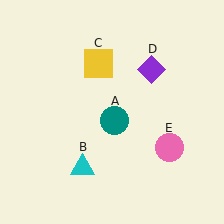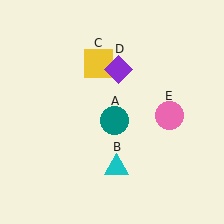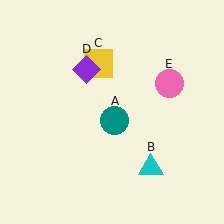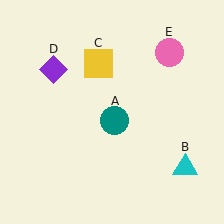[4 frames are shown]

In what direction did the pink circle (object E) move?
The pink circle (object E) moved up.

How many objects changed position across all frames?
3 objects changed position: cyan triangle (object B), purple diamond (object D), pink circle (object E).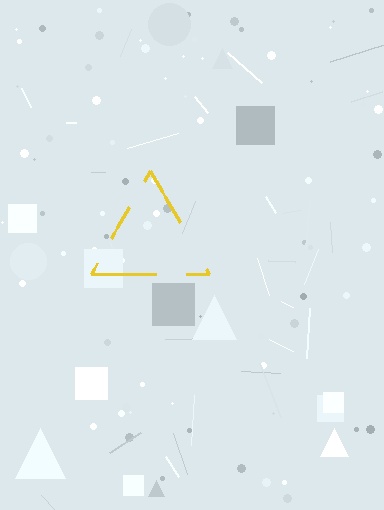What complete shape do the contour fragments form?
The contour fragments form a triangle.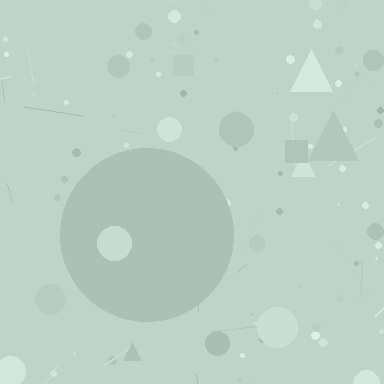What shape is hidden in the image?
A circle is hidden in the image.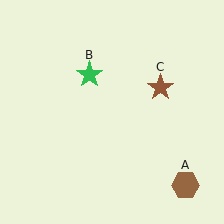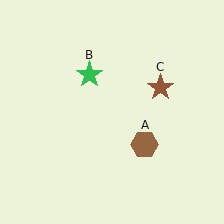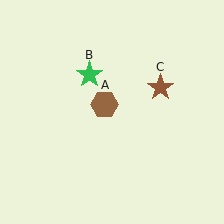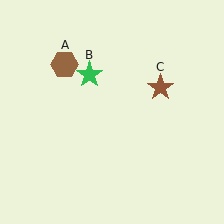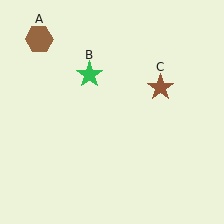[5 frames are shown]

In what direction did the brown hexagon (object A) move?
The brown hexagon (object A) moved up and to the left.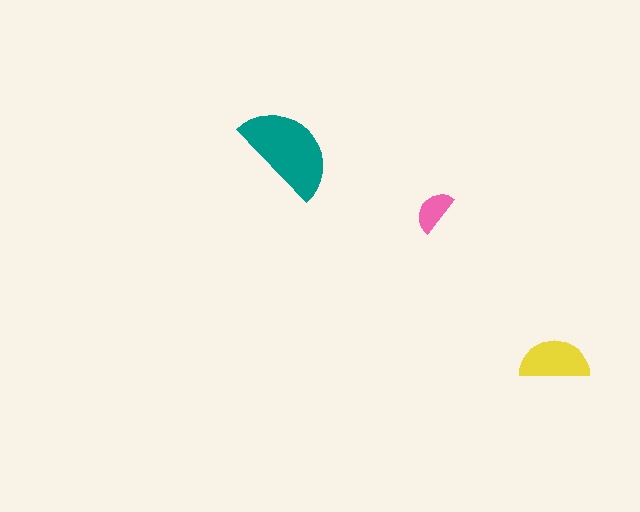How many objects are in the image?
There are 3 objects in the image.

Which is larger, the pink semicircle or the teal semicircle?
The teal one.